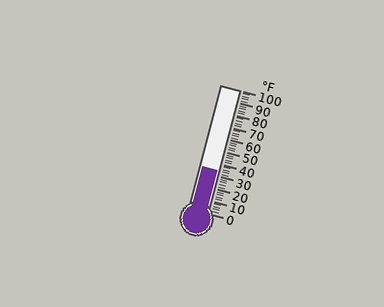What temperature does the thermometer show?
The thermometer shows approximately 34°F.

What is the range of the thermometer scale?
The thermometer scale ranges from 0°F to 100°F.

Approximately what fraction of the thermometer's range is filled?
The thermometer is filled to approximately 35% of its range.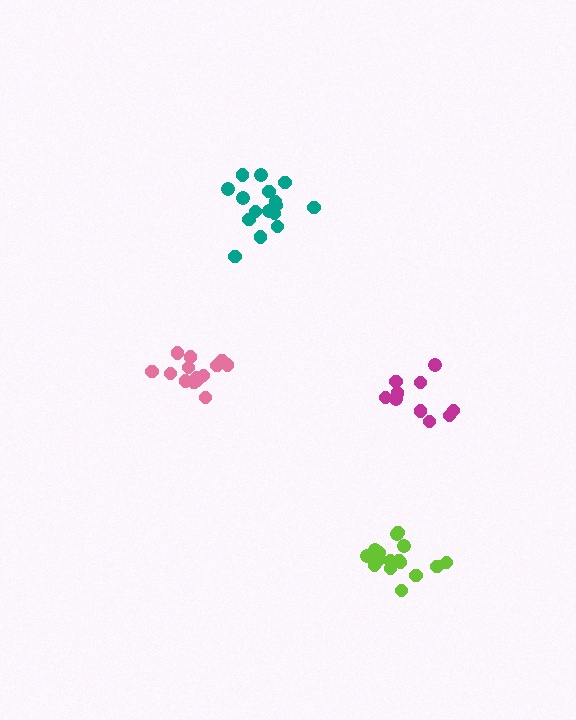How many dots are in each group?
Group 1: 14 dots, Group 2: 16 dots, Group 3: 10 dots, Group 4: 16 dots (56 total).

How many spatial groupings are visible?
There are 4 spatial groupings.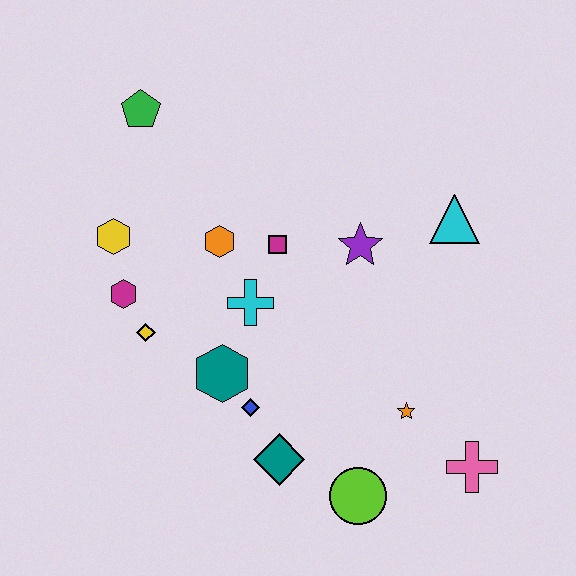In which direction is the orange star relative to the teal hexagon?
The orange star is to the right of the teal hexagon.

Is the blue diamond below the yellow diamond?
Yes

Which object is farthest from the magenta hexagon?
The pink cross is farthest from the magenta hexagon.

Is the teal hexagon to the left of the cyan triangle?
Yes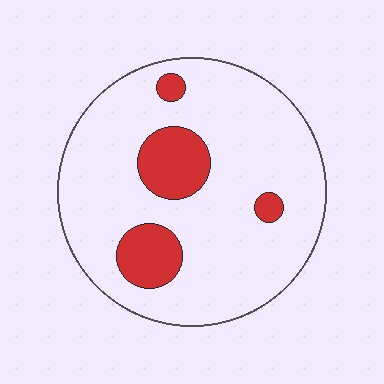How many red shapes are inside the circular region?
4.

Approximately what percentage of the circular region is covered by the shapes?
Approximately 15%.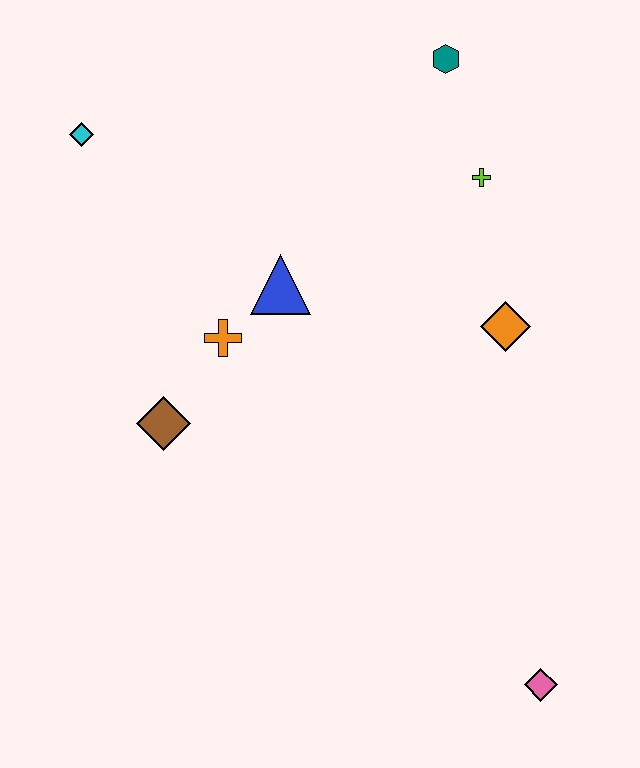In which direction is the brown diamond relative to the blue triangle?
The brown diamond is below the blue triangle.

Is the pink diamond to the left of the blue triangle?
No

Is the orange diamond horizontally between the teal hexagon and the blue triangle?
No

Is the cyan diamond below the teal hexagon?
Yes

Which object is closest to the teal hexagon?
The lime cross is closest to the teal hexagon.